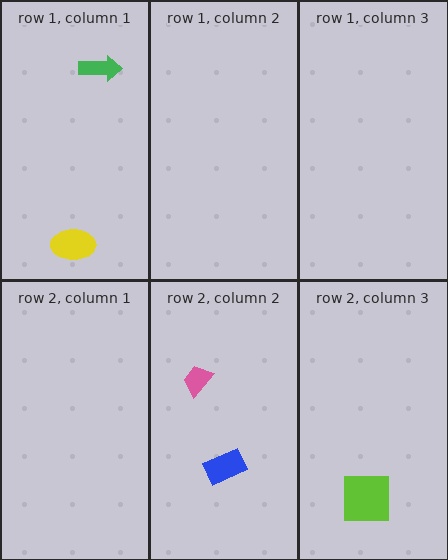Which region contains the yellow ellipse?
The row 1, column 1 region.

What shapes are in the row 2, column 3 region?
The lime square.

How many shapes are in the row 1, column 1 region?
2.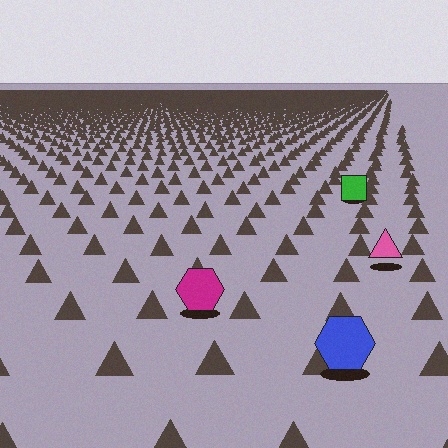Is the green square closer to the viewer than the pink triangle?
No. The pink triangle is closer — you can tell from the texture gradient: the ground texture is coarser near it.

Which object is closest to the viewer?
The blue hexagon is closest. The texture marks near it are larger and more spread out.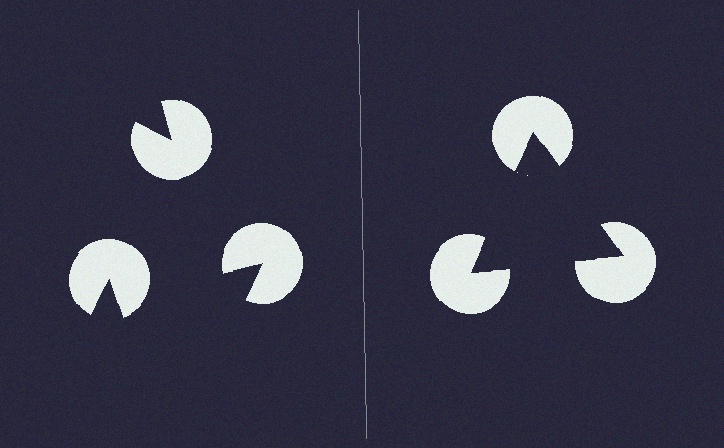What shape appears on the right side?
An illusory triangle.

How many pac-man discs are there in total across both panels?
6 — 3 on each side.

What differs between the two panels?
The pac-man discs are positioned identically on both sides; only the wedge orientations differ. On the right they align to a triangle; on the left they are misaligned.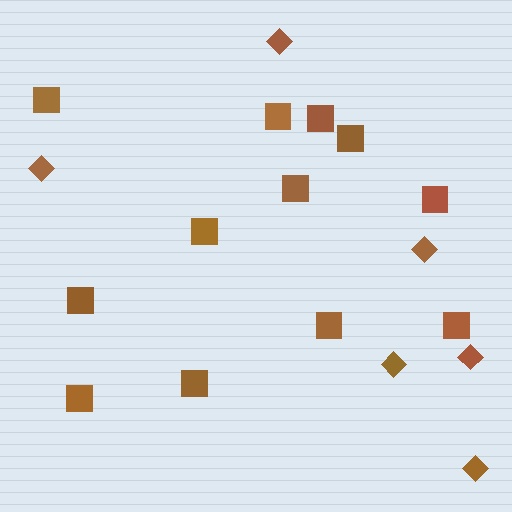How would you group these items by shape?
There are 2 groups: one group of squares (12) and one group of diamonds (6).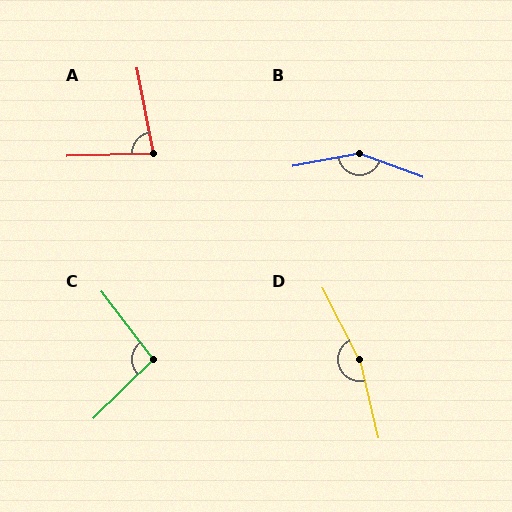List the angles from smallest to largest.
A (81°), C (97°), B (149°), D (166°).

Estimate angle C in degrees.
Approximately 97 degrees.